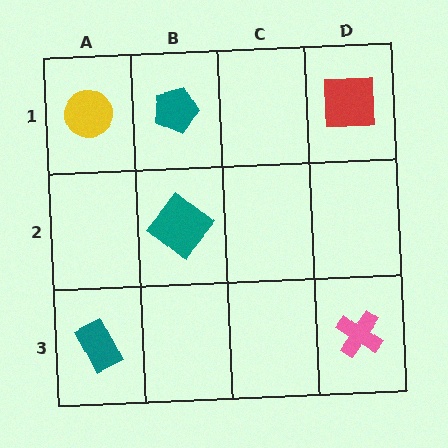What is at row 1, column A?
A yellow circle.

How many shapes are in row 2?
1 shape.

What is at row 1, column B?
A teal pentagon.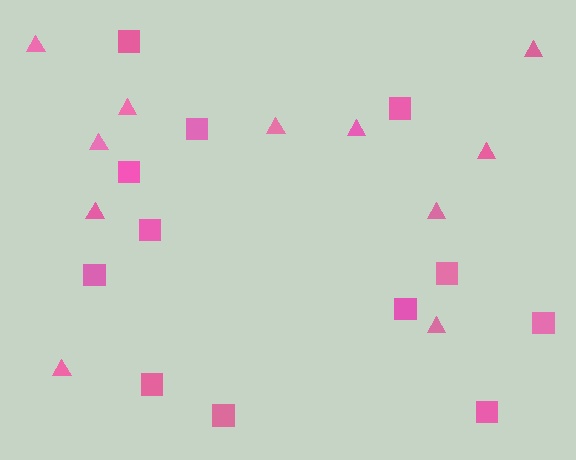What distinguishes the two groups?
There are 2 groups: one group of triangles (11) and one group of squares (12).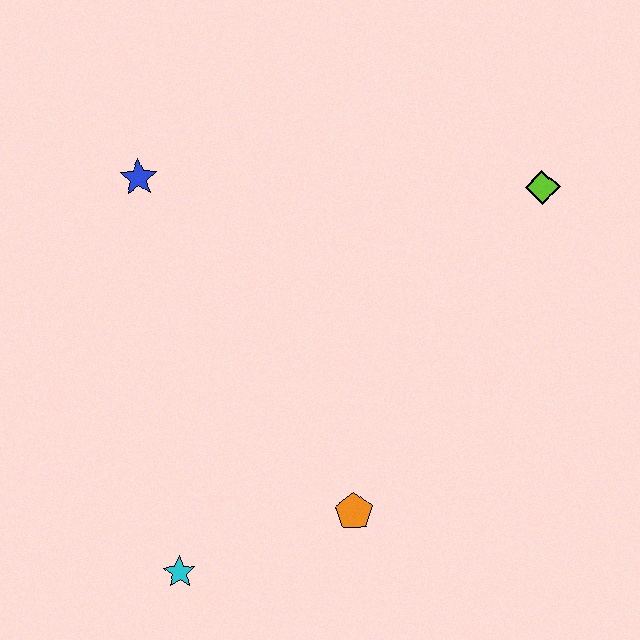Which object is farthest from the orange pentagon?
The blue star is farthest from the orange pentagon.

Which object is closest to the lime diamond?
The orange pentagon is closest to the lime diamond.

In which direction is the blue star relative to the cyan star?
The blue star is above the cyan star.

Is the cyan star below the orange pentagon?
Yes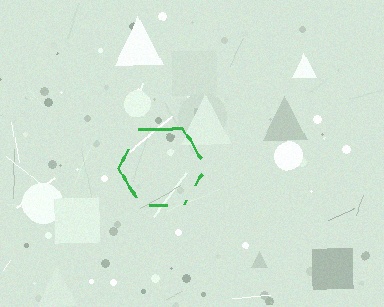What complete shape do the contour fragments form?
The contour fragments form a hexagon.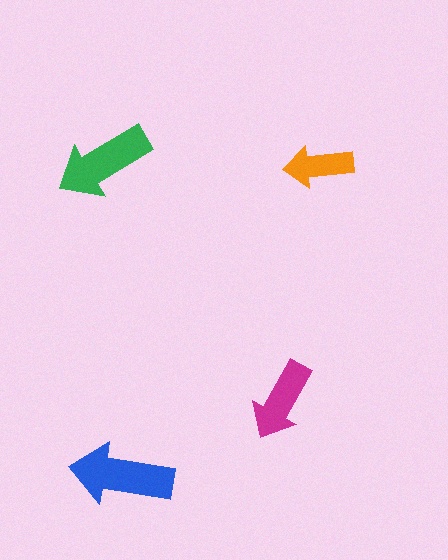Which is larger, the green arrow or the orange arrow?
The green one.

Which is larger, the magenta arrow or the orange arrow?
The magenta one.